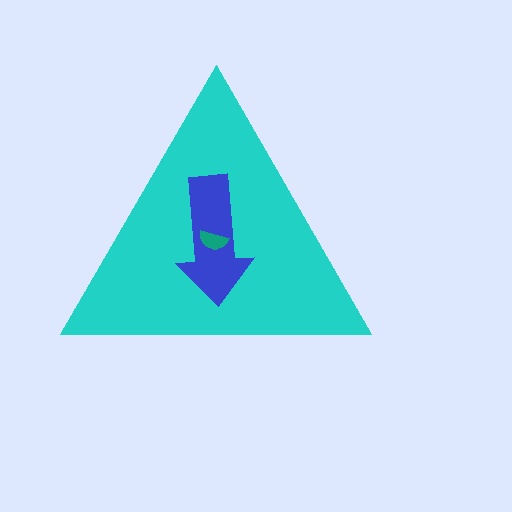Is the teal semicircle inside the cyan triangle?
Yes.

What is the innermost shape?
The teal semicircle.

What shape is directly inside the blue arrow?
The teal semicircle.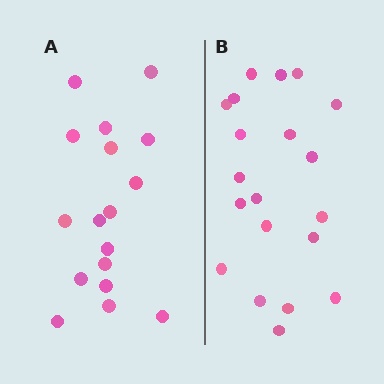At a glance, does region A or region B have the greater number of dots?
Region B (the right region) has more dots.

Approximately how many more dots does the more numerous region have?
Region B has just a few more — roughly 2 or 3 more dots than region A.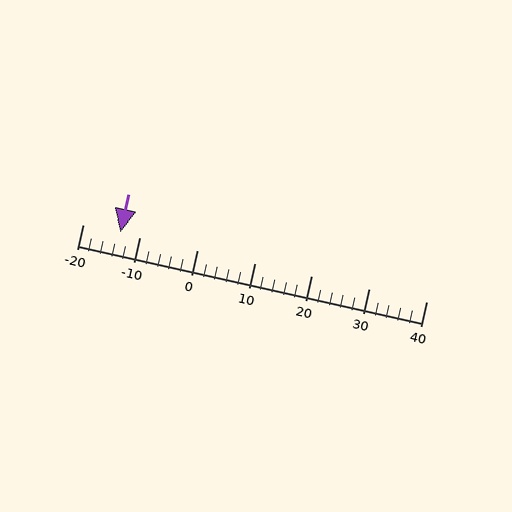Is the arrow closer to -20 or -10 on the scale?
The arrow is closer to -10.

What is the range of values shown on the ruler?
The ruler shows values from -20 to 40.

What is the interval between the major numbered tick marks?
The major tick marks are spaced 10 units apart.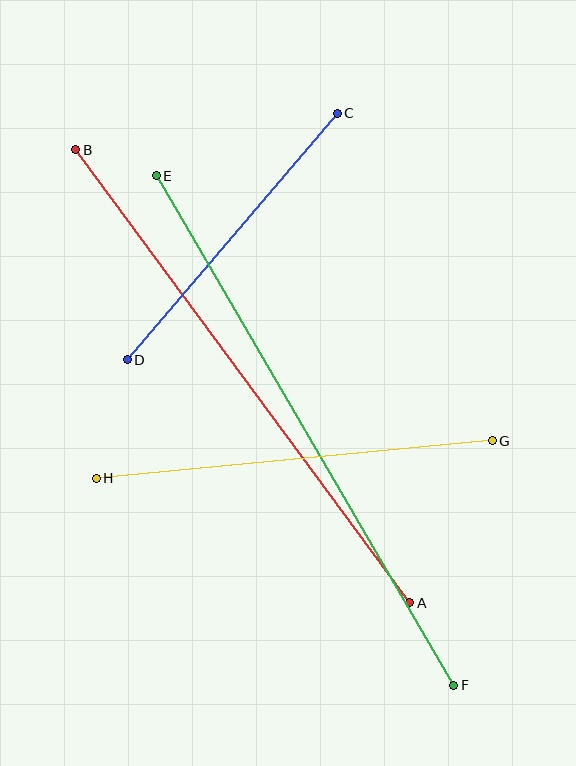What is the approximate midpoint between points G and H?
The midpoint is at approximately (294, 459) pixels.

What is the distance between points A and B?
The distance is approximately 563 pixels.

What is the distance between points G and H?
The distance is approximately 398 pixels.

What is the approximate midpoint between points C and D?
The midpoint is at approximately (232, 236) pixels.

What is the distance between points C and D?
The distance is approximately 324 pixels.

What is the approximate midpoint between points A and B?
The midpoint is at approximately (243, 376) pixels.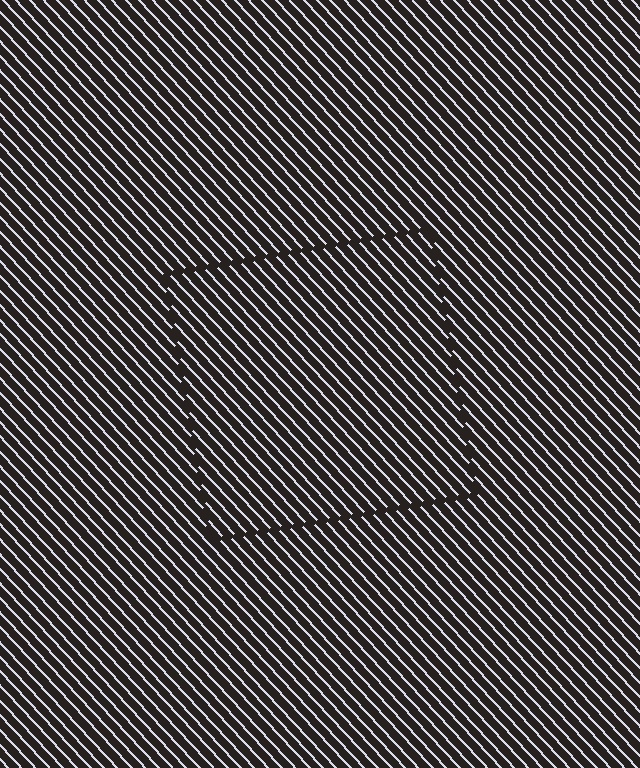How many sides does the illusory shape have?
4 sides — the line-ends trace a square.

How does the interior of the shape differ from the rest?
The interior of the shape contains the same grating, shifted by half a period — the contour is defined by the phase discontinuity where line-ends from the inner and outer gratings abut.